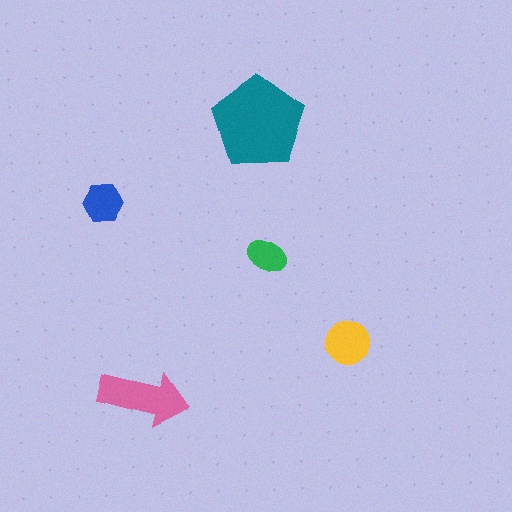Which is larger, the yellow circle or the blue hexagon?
The yellow circle.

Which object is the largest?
The teal pentagon.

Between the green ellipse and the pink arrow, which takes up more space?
The pink arrow.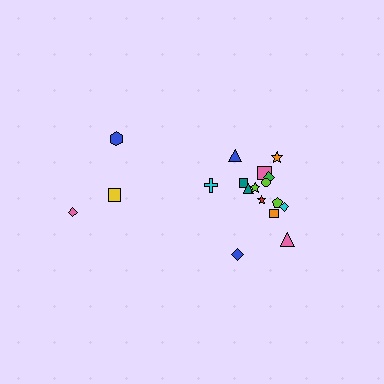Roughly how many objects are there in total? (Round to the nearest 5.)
Roughly 20 objects in total.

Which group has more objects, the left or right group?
The right group.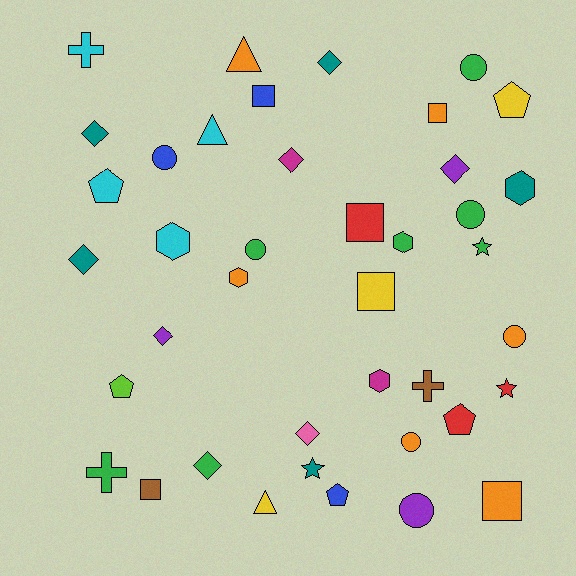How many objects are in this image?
There are 40 objects.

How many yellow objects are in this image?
There are 3 yellow objects.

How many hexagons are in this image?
There are 5 hexagons.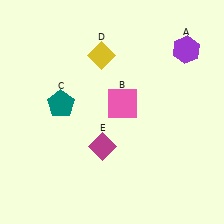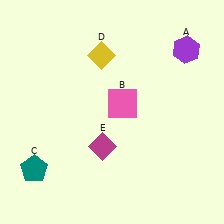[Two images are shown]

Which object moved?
The teal pentagon (C) moved down.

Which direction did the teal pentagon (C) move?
The teal pentagon (C) moved down.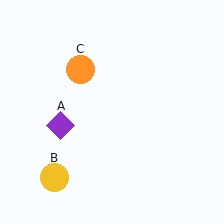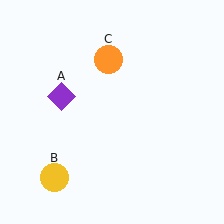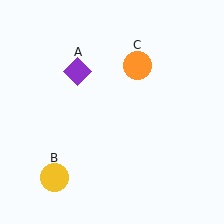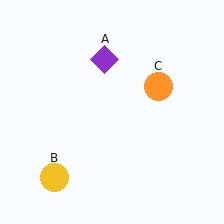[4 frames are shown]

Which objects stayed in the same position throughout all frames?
Yellow circle (object B) remained stationary.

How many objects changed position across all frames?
2 objects changed position: purple diamond (object A), orange circle (object C).